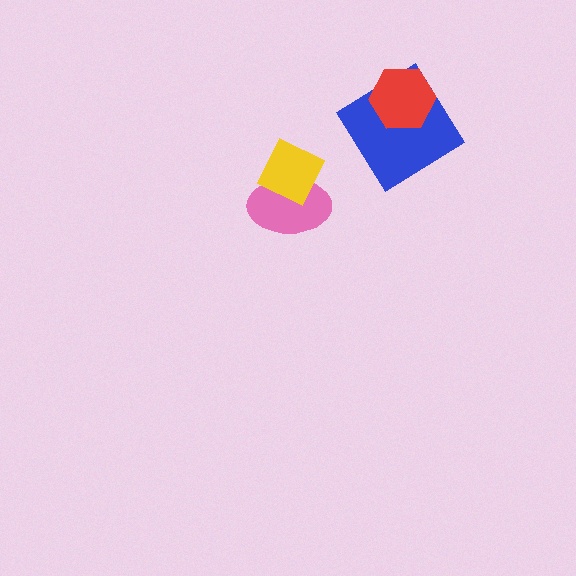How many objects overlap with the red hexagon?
1 object overlaps with the red hexagon.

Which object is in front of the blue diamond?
The red hexagon is in front of the blue diamond.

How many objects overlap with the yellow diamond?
1 object overlaps with the yellow diamond.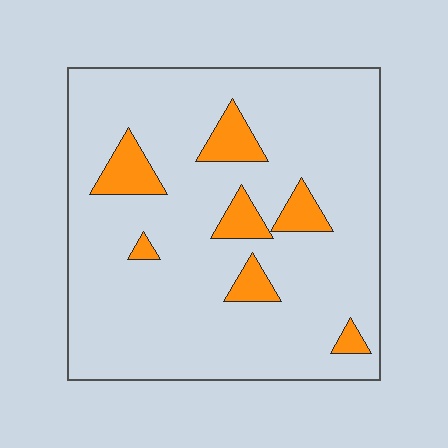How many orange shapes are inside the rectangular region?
7.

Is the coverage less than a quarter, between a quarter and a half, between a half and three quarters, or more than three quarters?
Less than a quarter.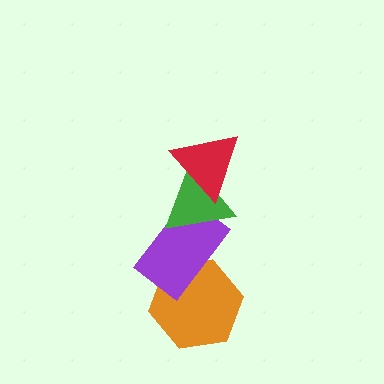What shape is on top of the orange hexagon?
The purple rectangle is on top of the orange hexagon.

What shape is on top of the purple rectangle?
The green triangle is on top of the purple rectangle.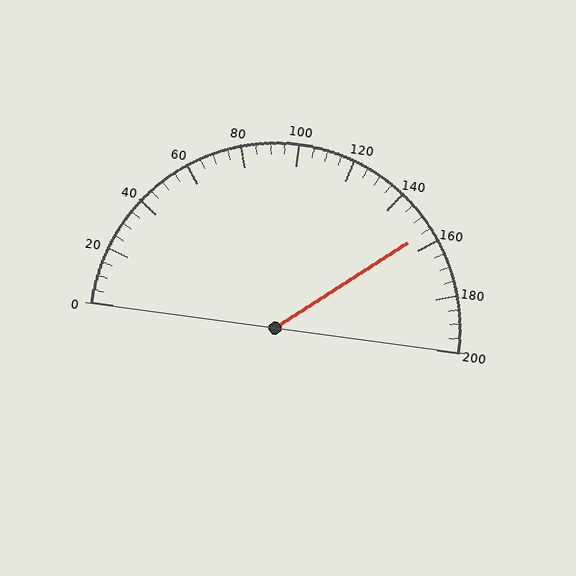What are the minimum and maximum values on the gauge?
The gauge ranges from 0 to 200.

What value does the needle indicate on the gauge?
The needle indicates approximately 155.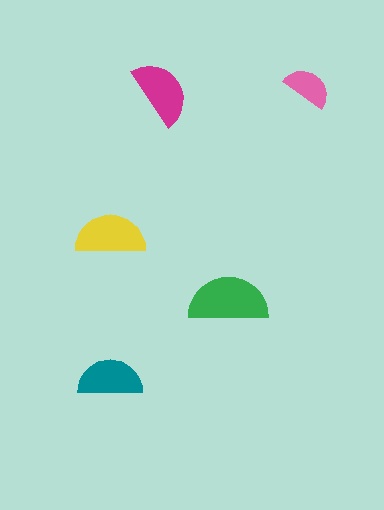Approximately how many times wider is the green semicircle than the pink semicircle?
About 1.5 times wider.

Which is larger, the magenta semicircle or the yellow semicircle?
The yellow one.